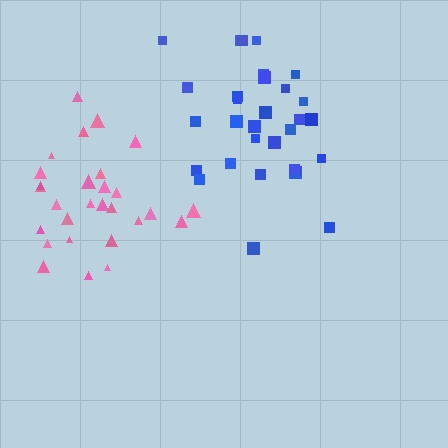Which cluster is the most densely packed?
Blue.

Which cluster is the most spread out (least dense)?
Pink.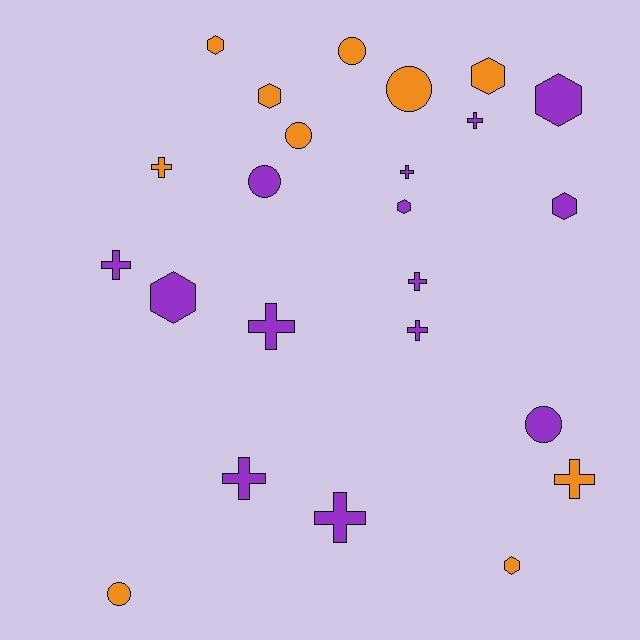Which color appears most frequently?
Purple, with 14 objects.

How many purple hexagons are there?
There are 4 purple hexagons.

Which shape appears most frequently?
Cross, with 10 objects.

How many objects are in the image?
There are 24 objects.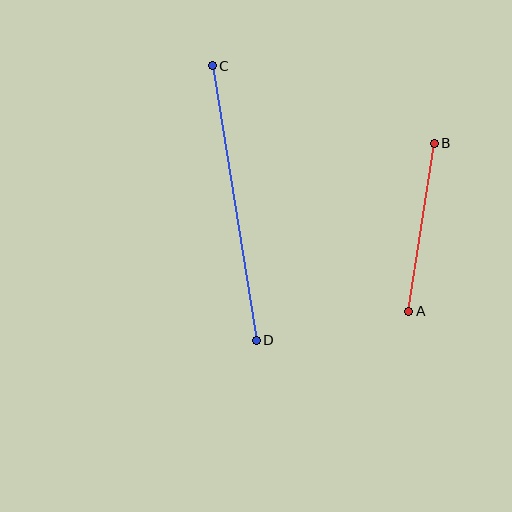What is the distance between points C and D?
The distance is approximately 278 pixels.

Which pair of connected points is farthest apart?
Points C and D are farthest apart.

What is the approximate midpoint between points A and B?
The midpoint is at approximately (421, 227) pixels.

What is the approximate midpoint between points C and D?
The midpoint is at approximately (234, 203) pixels.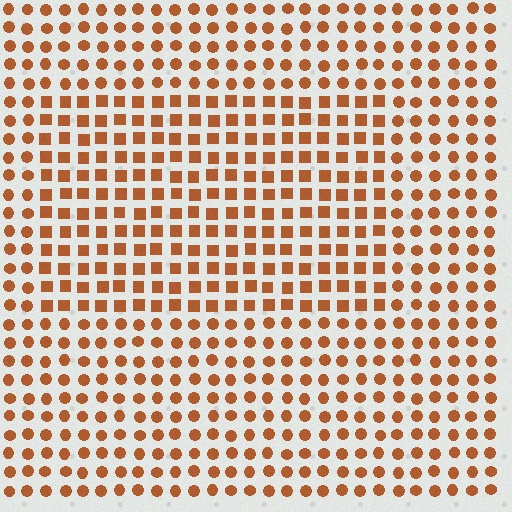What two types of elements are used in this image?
The image uses squares inside the rectangle region and circles outside it.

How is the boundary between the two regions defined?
The boundary is defined by a change in element shape: squares inside vs. circles outside. All elements share the same color and spacing.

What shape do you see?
I see a rectangle.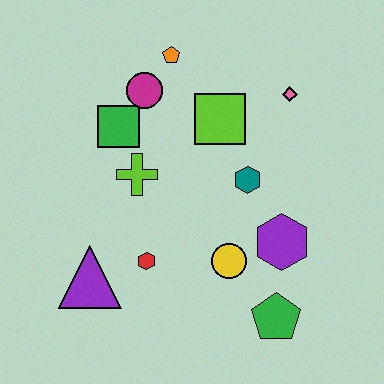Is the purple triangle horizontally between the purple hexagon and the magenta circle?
No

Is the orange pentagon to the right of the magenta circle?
Yes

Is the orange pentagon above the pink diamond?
Yes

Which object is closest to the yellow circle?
The purple hexagon is closest to the yellow circle.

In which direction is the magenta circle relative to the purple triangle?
The magenta circle is above the purple triangle.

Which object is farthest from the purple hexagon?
The orange pentagon is farthest from the purple hexagon.